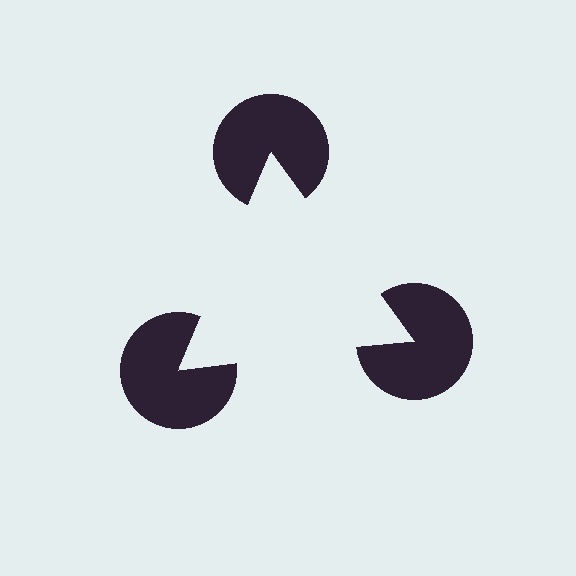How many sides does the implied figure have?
3 sides.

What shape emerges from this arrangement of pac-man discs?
An illusory triangle — its edges are inferred from the aligned wedge cuts in the pac-man discs, not physically drawn.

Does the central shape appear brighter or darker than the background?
It typically appears slightly brighter than the background, even though no actual brightness change is drawn.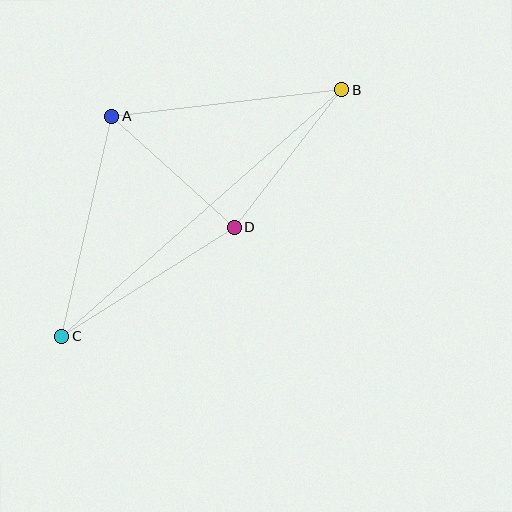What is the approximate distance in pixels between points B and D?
The distance between B and D is approximately 174 pixels.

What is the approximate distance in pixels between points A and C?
The distance between A and C is approximately 225 pixels.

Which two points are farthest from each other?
Points B and C are farthest from each other.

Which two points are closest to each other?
Points A and D are closest to each other.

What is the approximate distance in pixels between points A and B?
The distance between A and B is approximately 231 pixels.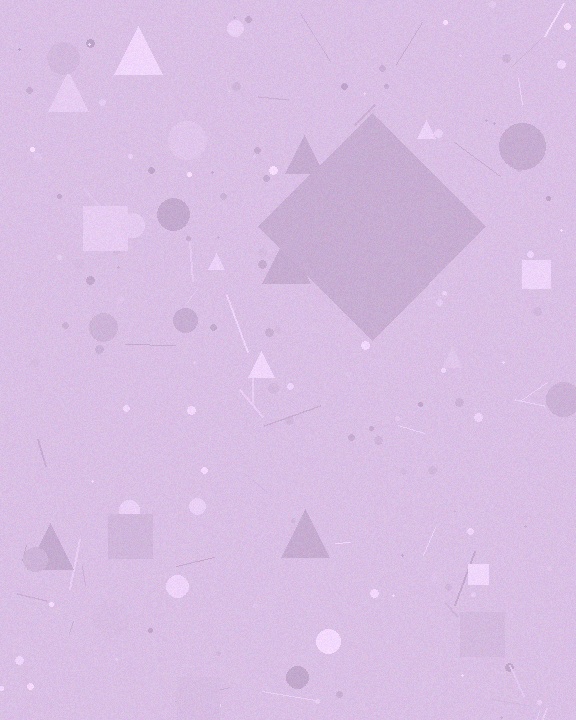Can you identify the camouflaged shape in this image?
The camouflaged shape is a diamond.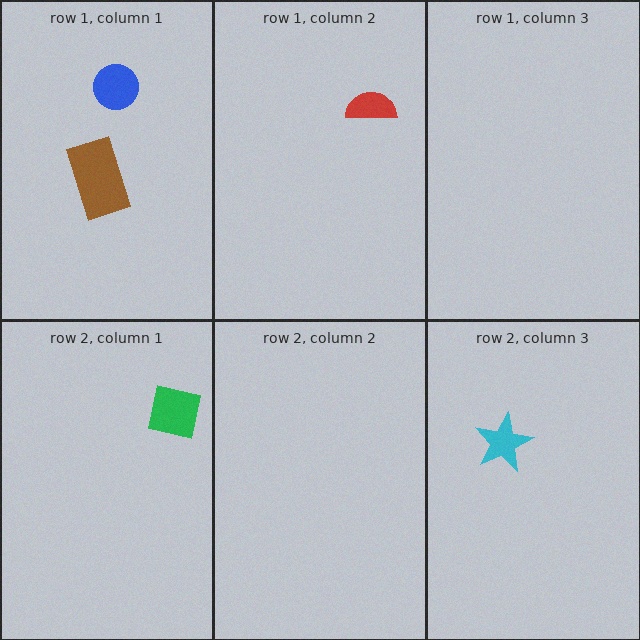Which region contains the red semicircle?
The row 1, column 2 region.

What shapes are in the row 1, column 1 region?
The brown rectangle, the blue circle.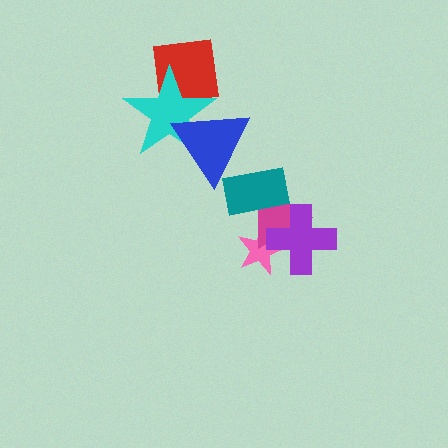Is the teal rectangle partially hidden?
Yes, it is partially covered by another shape.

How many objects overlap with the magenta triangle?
3 objects overlap with the magenta triangle.